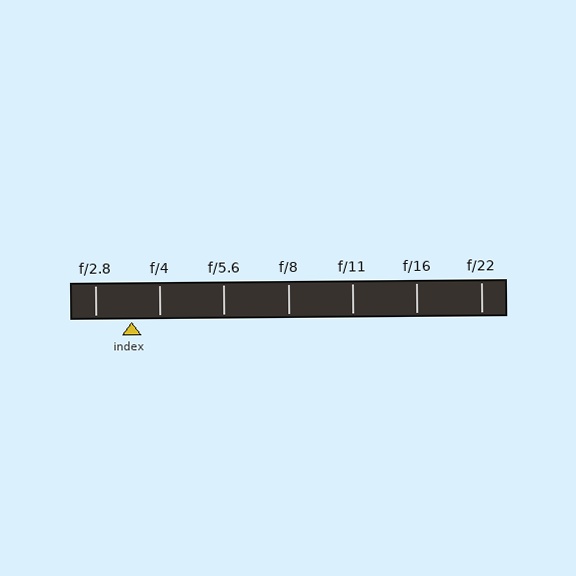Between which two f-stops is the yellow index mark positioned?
The index mark is between f/2.8 and f/4.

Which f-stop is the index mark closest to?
The index mark is closest to f/4.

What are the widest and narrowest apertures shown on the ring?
The widest aperture shown is f/2.8 and the narrowest is f/22.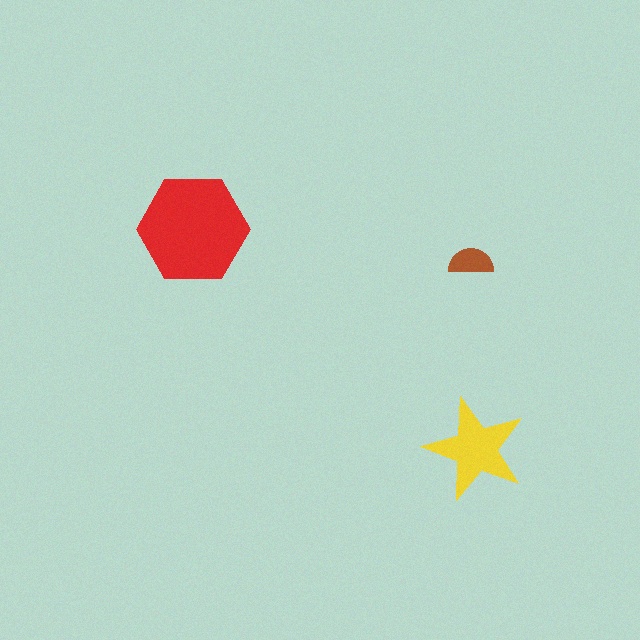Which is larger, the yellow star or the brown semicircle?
The yellow star.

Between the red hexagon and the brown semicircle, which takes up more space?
The red hexagon.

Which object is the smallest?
The brown semicircle.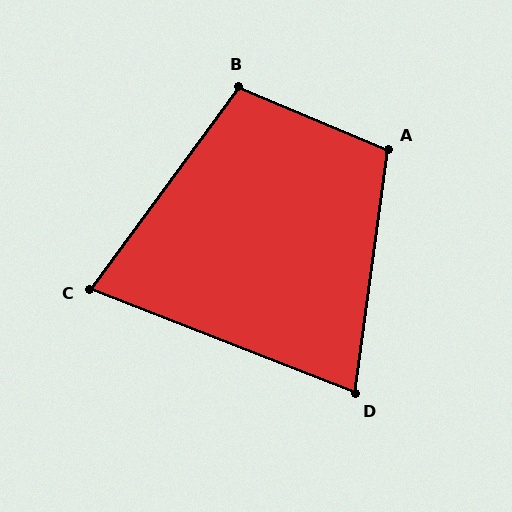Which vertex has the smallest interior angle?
C, at approximately 75 degrees.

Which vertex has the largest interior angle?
A, at approximately 105 degrees.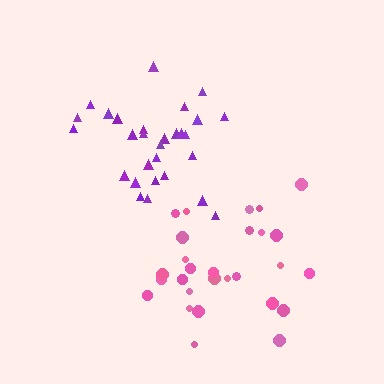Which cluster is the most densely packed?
Purple.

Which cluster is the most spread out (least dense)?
Pink.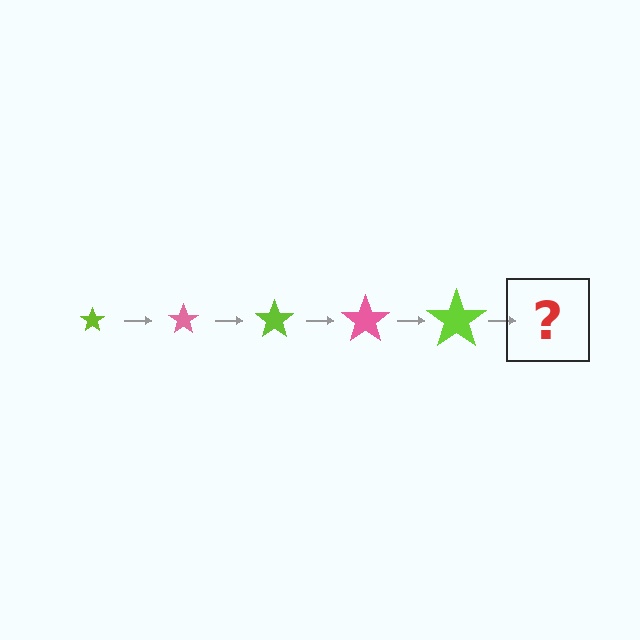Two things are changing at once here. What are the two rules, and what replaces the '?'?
The two rules are that the star grows larger each step and the color cycles through lime and pink. The '?' should be a pink star, larger than the previous one.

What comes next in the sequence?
The next element should be a pink star, larger than the previous one.